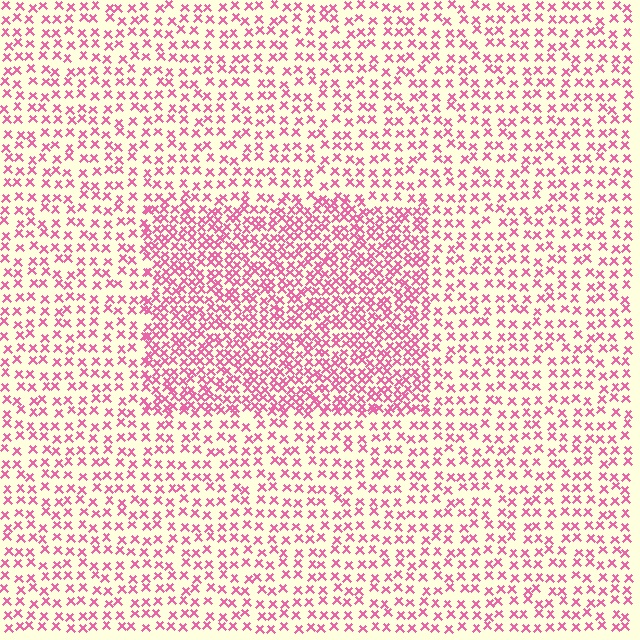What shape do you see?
I see a rectangle.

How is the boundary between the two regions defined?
The boundary is defined by a change in element density (approximately 2.0x ratio). All elements are the same color, size, and shape.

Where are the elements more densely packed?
The elements are more densely packed inside the rectangle boundary.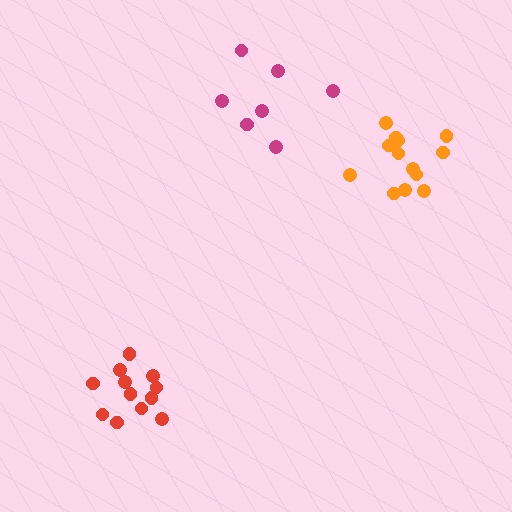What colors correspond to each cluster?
The clusters are colored: magenta, red, orange.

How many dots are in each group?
Group 1: 7 dots, Group 2: 12 dots, Group 3: 13 dots (32 total).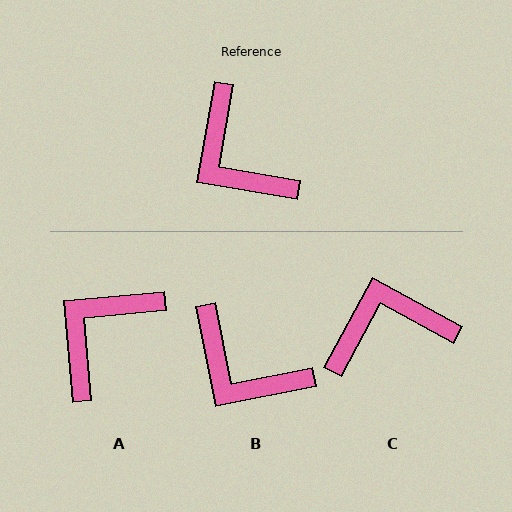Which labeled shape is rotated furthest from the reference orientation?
C, about 109 degrees away.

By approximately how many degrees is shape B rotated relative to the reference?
Approximately 21 degrees counter-clockwise.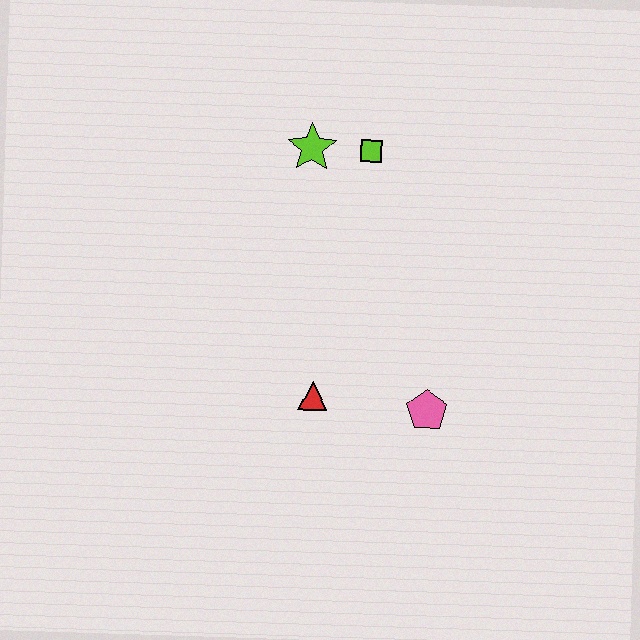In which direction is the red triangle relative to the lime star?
The red triangle is below the lime star.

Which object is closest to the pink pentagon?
The red triangle is closest to the pink pentagon.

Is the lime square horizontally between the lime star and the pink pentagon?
Yes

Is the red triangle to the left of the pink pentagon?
Yes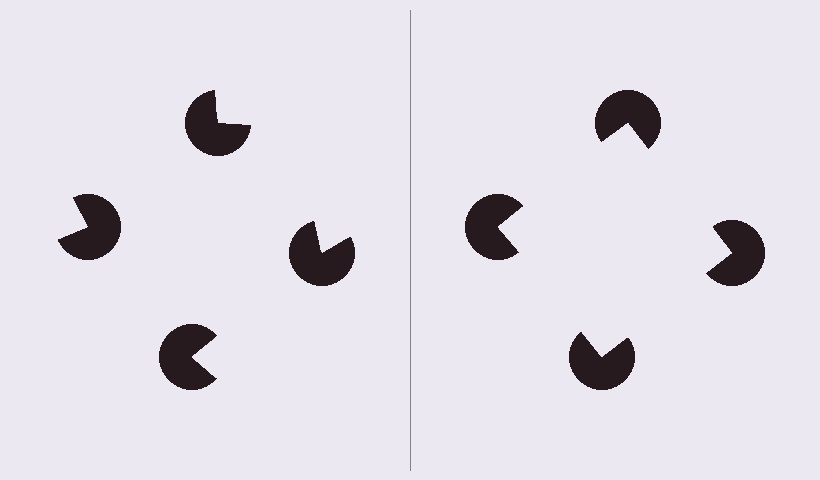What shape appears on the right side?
An illusory square.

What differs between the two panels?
The pac-man discs are positioned identically on both sides; only the wedge orientations differ. On the right they align to a square; on the left they are misaligned.